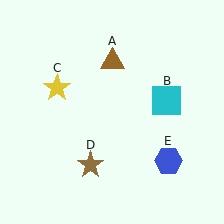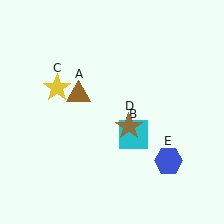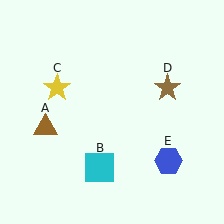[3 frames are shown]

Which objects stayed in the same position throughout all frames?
Yellow star (object C) and blue hexagon (object E) remained stationary.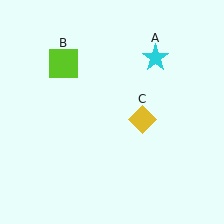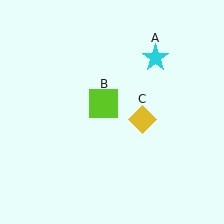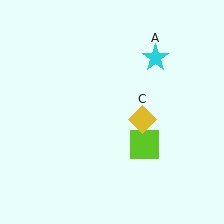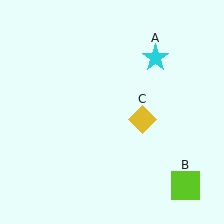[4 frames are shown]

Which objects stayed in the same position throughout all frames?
Cyan star (object A) and yellow diamond (object C) remained stationary.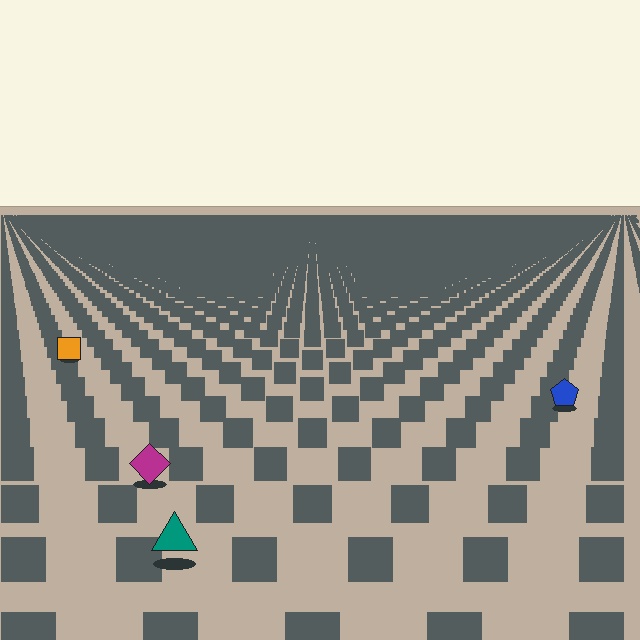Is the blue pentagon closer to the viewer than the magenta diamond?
No. The magenta diamond is closer — you can tell from the texture gradient: the ground texture is coarser near it.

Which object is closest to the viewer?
The teal triangle is closest. The texture marks near it are larger and more spread out.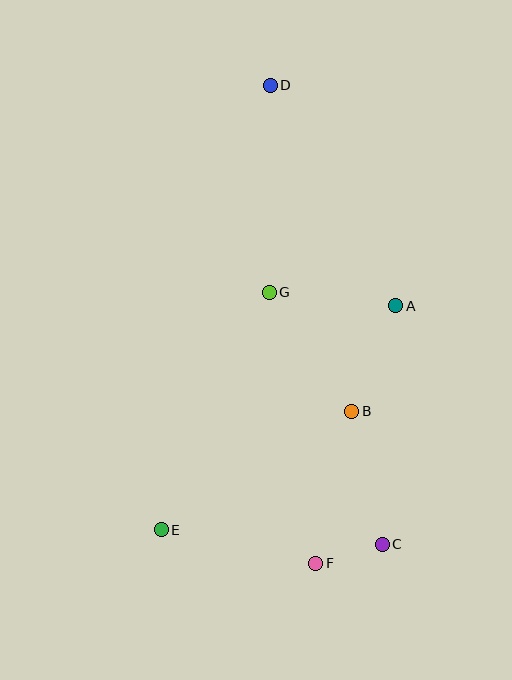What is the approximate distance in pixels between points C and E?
The distance between C and E is approximately 221 pixels.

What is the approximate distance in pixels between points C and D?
The distance between C and D is approximately 473 pixels.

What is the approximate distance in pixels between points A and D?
The distance between A and D is approximately 254 pixels.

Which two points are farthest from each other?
Points D and F are farthest from each other.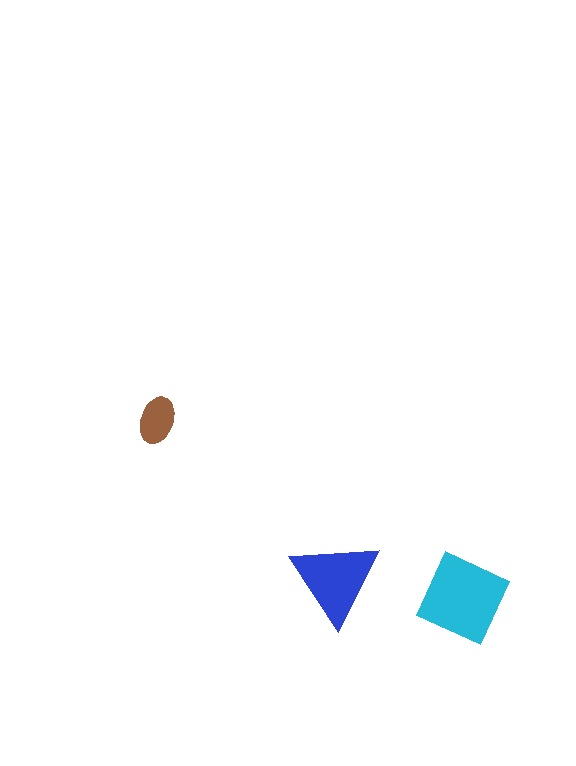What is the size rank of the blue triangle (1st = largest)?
2nd.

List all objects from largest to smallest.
The cyan square, the blue triangle, the brown ellipse.